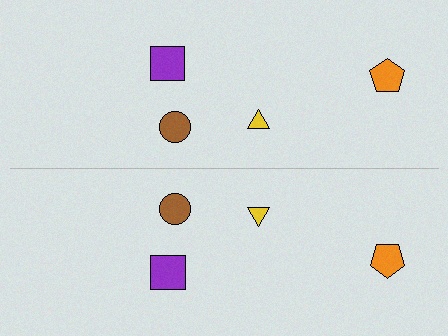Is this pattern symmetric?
Yes, this pattern has bilateral (reflection) symmetry.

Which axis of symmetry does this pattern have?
The pattern has a horizontal axis of symmetry running through the center of the image.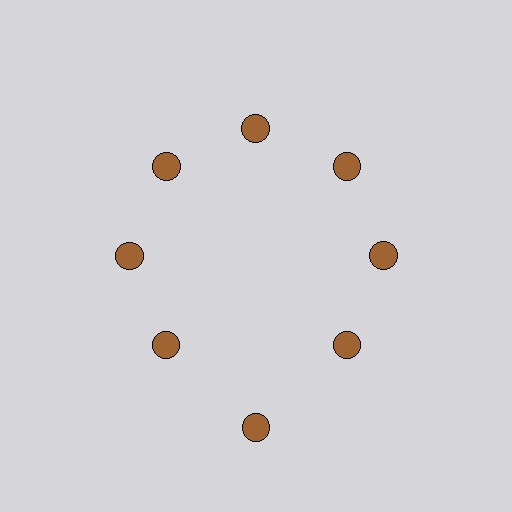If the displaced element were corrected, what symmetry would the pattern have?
It would have 8-fold rotational symmetry — the pattern would map onto itself every 45 degrees.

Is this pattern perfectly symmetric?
No. The 8 brown circles are arranged in a ring, but one element near the 6 o'clock position is pushed outward from the center, breaking the 8-fold rotational symmetry.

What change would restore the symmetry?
The symmetry would be restored by moving it inward, back onto the ring so that all 8 circles sit at equal angles and equal distance from the center.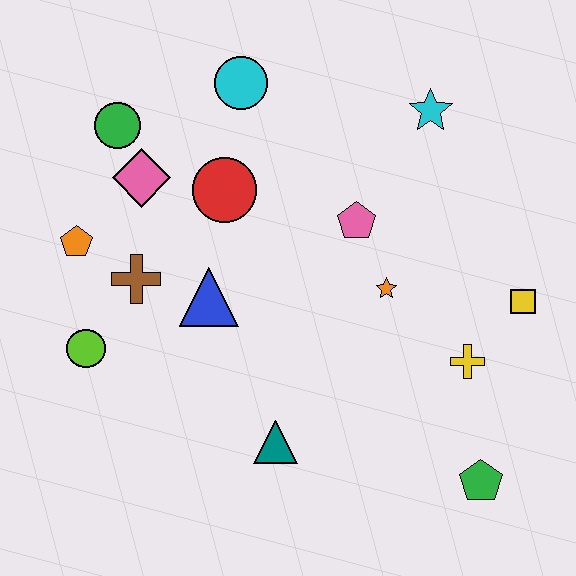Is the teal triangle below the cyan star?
Yes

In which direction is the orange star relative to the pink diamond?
The orange star is to the right of the pink diamond.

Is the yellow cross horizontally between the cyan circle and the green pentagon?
Yes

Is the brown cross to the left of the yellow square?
Yes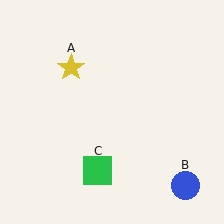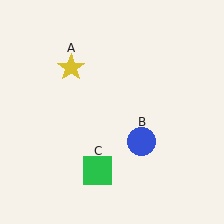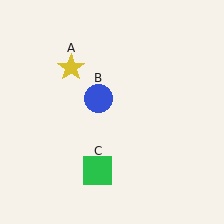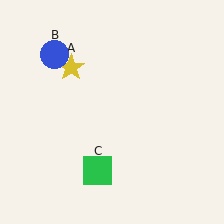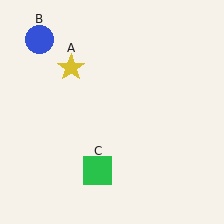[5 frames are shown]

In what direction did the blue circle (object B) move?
The blue circle (object B) moved up and to the left.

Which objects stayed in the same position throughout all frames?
Yellow star (object A) and green square (object C) remained stationary.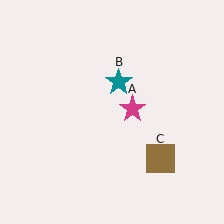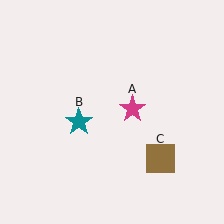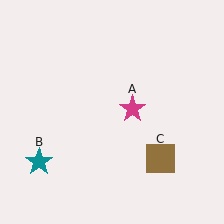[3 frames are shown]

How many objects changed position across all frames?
1 object changed position: teal star (object B).